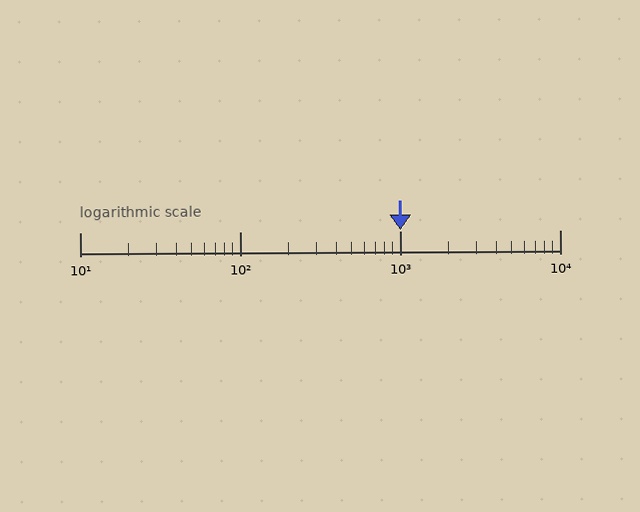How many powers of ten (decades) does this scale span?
The scale spans 3 decades, from 10 to 10000.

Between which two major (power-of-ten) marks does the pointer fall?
The pointer is between 1000 and 10000.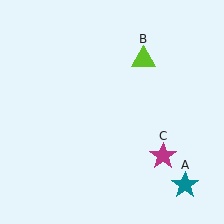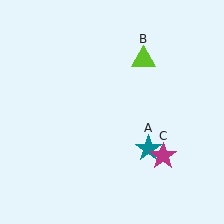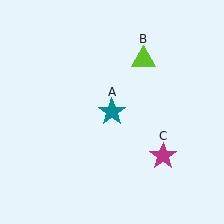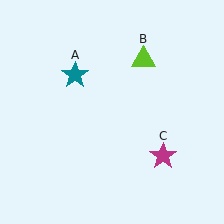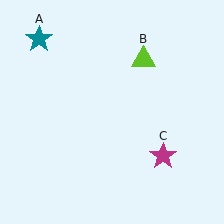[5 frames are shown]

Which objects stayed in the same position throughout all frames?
Lime triangle (object B) and magenta star (object C) remained stationary.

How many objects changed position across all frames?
1 object changed position: teal star (object A).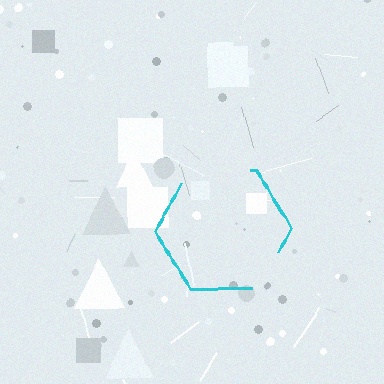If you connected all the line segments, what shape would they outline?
They would outline a hexagon.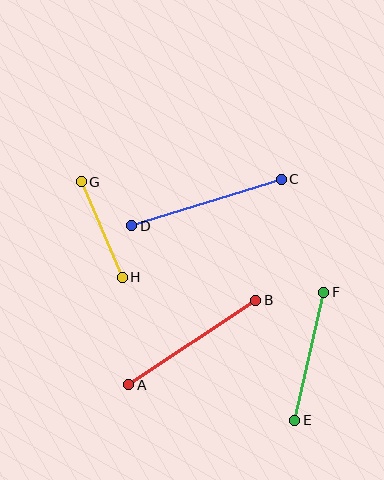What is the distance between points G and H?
The distance is approximately 104 pixels.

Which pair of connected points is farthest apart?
Points C and D are farthest apart.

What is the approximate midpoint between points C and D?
The midpoint is at approximately (206, 203) pixels.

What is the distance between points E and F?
The distance is approximately 131 pixels.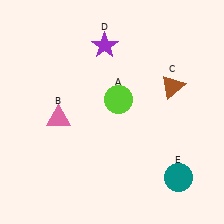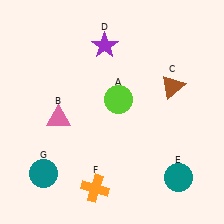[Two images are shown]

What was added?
An orange cross (F), a teal circle (G) were added in Image 2.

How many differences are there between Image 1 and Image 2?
There are 2 differences between the two images.